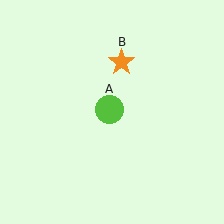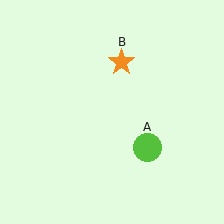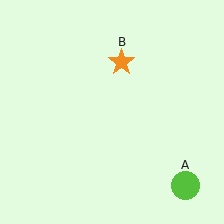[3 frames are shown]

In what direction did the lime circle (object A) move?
The lime circle (object A) moved down and to the right.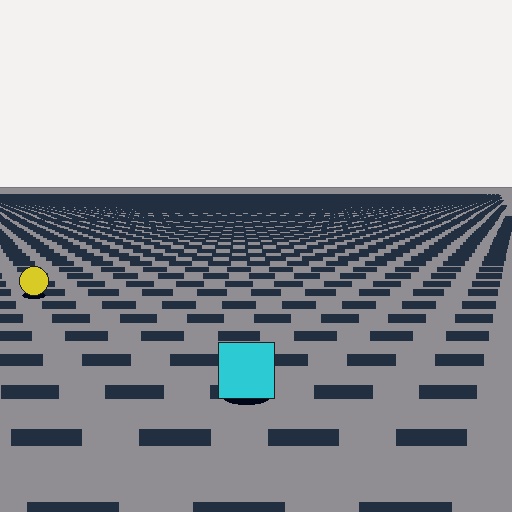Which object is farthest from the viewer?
The yellow circle is farthest from the viewer. It appears smaller and the ground texture around it is denser.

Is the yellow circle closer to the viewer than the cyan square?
No. The cyan square is closer — you can tell from the texture gradient: the ground texture is coarser near it.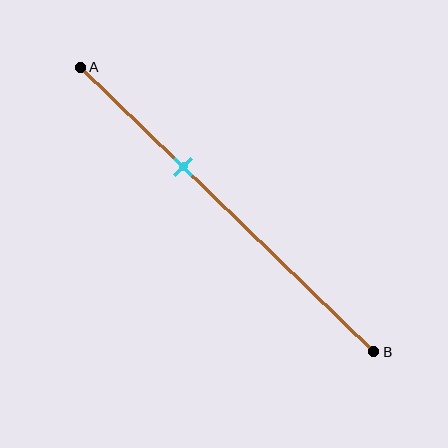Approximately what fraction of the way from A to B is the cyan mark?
The cyan mark is approximately 35% of the way from A to B.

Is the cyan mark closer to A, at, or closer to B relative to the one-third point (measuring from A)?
The cyan mark is approximately at the one-third point of segment AB.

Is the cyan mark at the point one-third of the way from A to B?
Yes, the mark is approximately at the one-third point.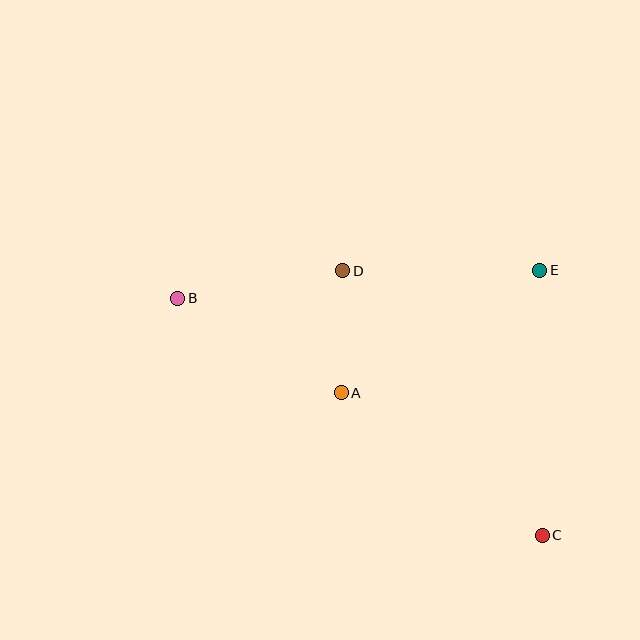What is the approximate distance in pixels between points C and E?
The distance between C and E is approximately 265 pixels.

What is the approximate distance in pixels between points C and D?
The distance between C and D is approximately 332 pixels.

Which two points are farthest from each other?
Points B and C are farthest from each other.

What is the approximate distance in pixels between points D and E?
The distance between D and E is approximately 197 pixels.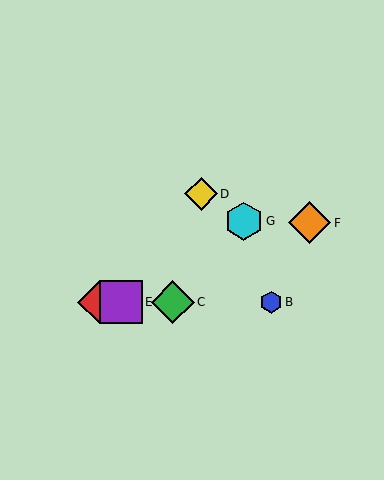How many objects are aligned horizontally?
4 objects (A, B, C, E) are aligned horizontally.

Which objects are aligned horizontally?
Objects A, B, C, E are aligned horizontally.